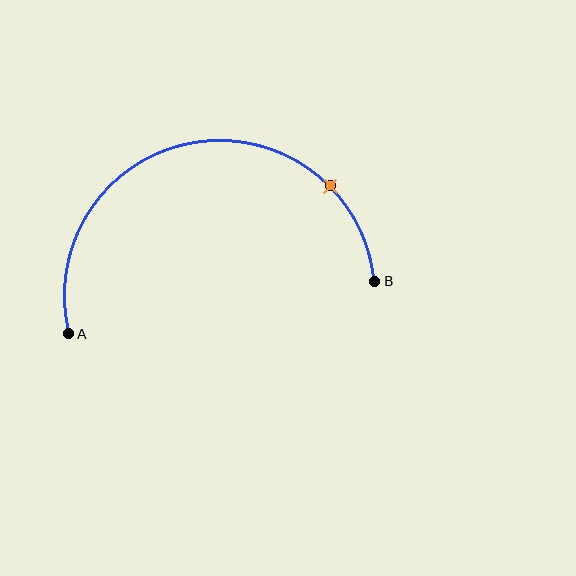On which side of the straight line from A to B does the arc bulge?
The arc bulges above the straight line connecting A and B.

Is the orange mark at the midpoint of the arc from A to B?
No. The orange mark lies on the arc but is closer to endpoint B. The arc midpoint would be at the point on the curve equidistant along the arc from both A and B.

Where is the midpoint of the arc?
The arc midpoint is the point on the curve farthest from the straight line joining A and B. It sits above that line.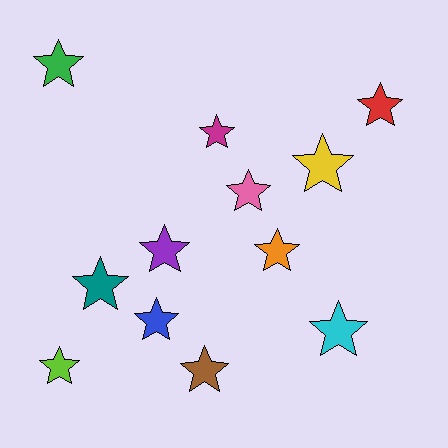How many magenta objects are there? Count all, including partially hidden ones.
There is 1 magenta object.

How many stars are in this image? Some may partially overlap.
There are 12 stars.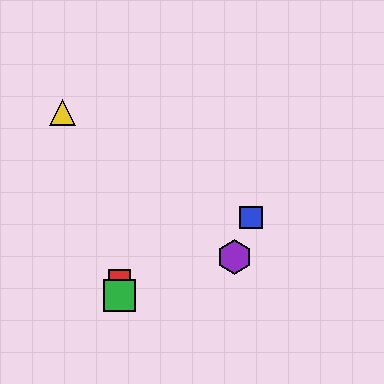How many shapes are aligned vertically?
2 shapes (the red square, the green square) are aligned vertically.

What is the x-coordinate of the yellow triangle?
The yellow triangle is at x≈62.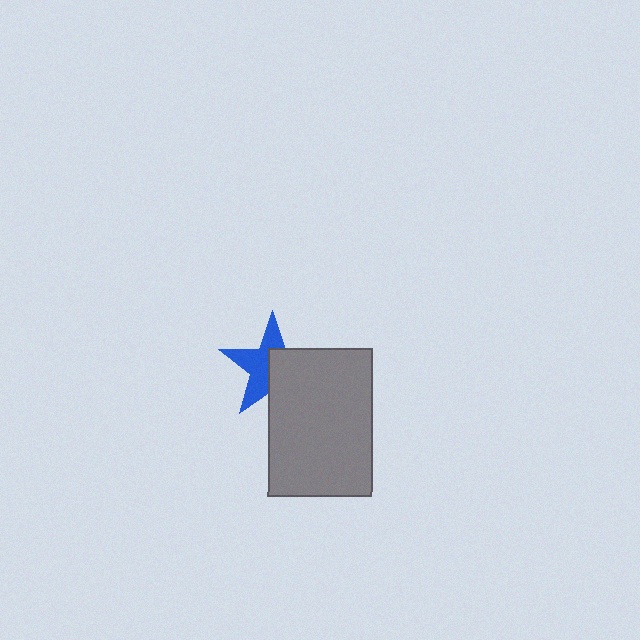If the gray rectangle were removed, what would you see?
You would see the complete blue star.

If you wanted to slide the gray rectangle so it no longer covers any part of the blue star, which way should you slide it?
Slide it toward the lower-right — that is the most direct way to separate the two shapes.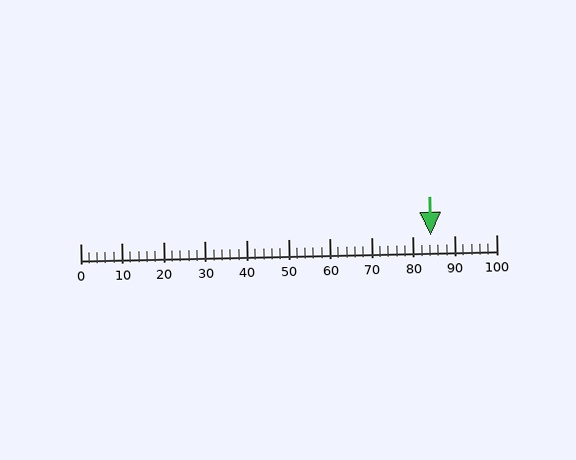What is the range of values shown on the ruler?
The ruler shows values from 0 to 100.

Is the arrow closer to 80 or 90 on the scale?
The arrow is closer to 80.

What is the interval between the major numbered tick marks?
The major tick marks are spaced 10 units apart.